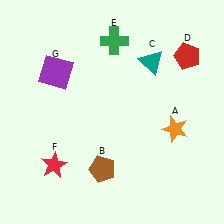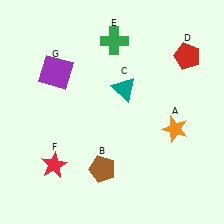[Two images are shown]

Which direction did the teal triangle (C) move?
The teal triangle (C) moved left.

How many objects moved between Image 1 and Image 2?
1 object moved between the two images.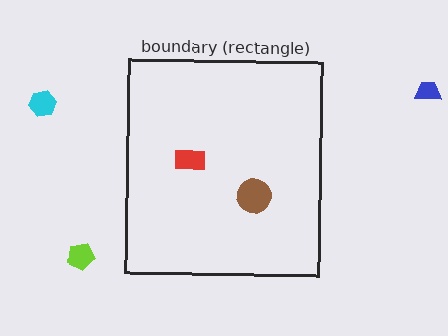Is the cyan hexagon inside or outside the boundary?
Outside.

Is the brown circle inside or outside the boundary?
Inside.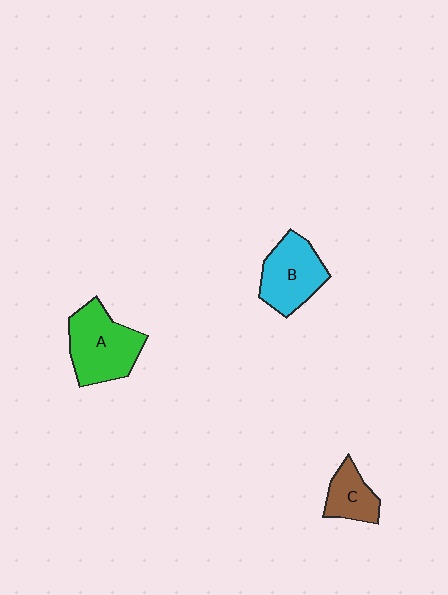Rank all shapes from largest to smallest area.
From largest to smallest: A (green), B (cyan), C (brown).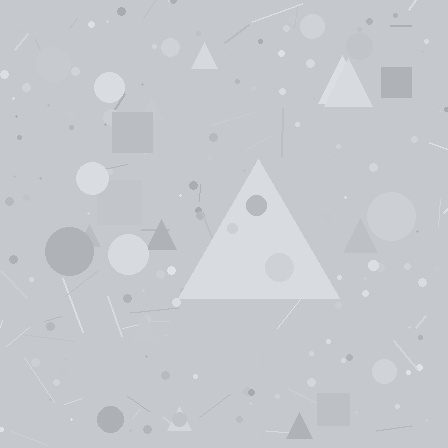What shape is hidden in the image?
A triangle is hidden in the image.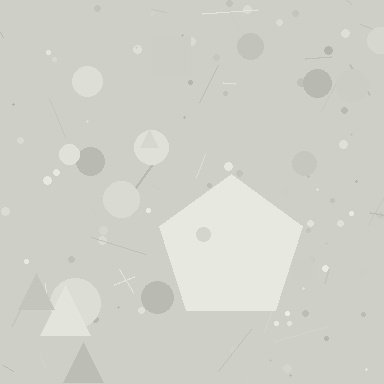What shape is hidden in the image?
A pentagon is hidden in the image.